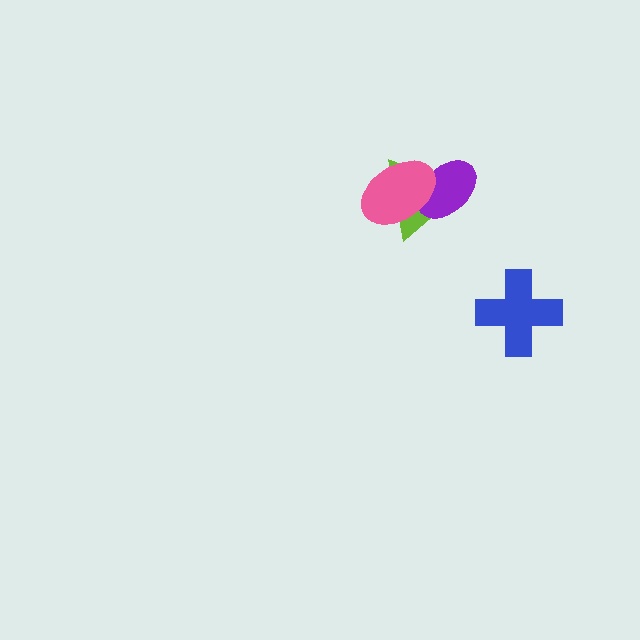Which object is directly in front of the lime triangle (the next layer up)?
The purple ellipse is directly in front of the lime triangle.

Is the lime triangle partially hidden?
Yes, it is partially covered by another shape.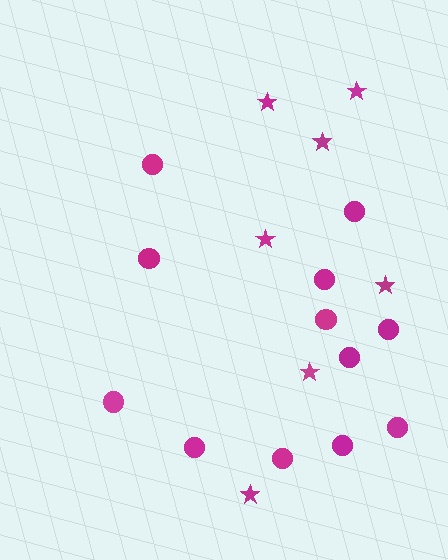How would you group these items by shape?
There are 2 groups: one group of circles (12) and one group of stars (7).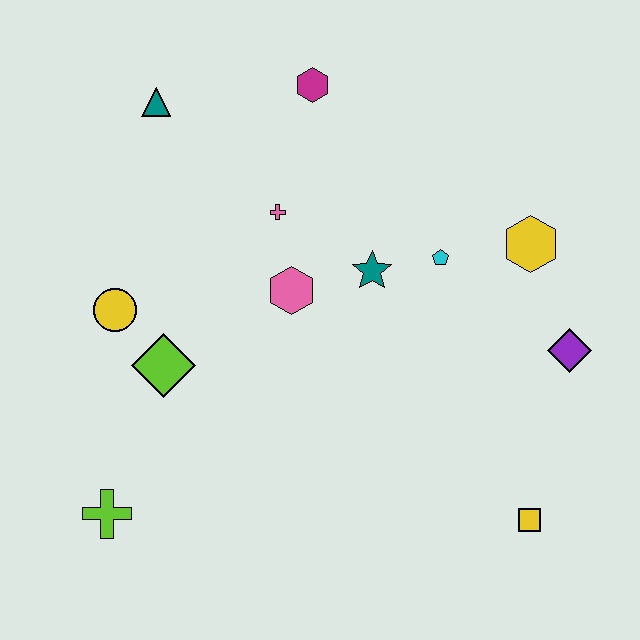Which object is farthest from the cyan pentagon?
The lime cross is farthest from the cyan pentagon.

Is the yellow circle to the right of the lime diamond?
No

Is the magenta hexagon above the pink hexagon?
Yes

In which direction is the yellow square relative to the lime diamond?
The yellow square is to the right of the lime diamond.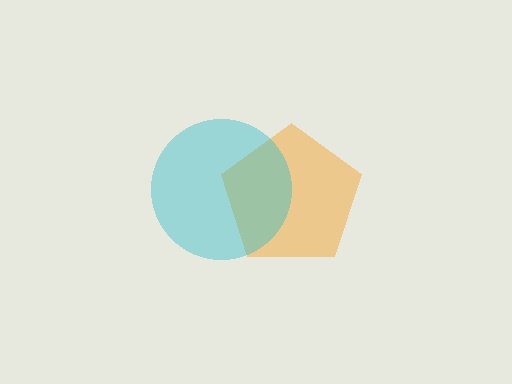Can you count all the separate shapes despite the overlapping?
Yes, there are 2 separate shapes.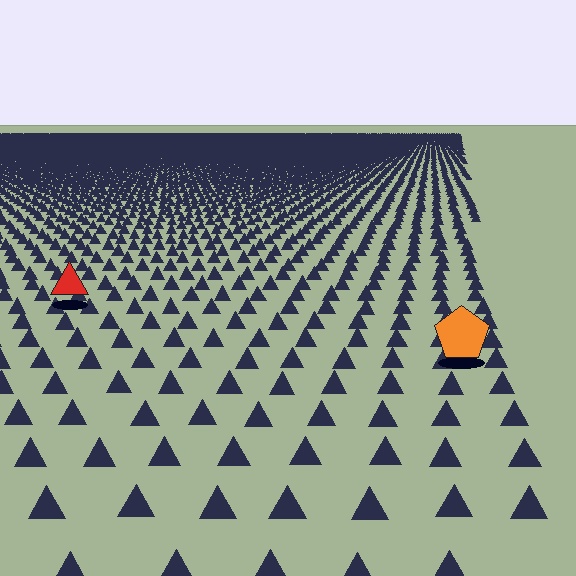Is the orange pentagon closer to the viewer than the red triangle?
Yes. The orange pentagon is closer — you can tell from the texture gradient: the ground texture is coarser near it.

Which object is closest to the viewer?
The orange pentagon is closest. The texture marks near it are larger and more spread out.